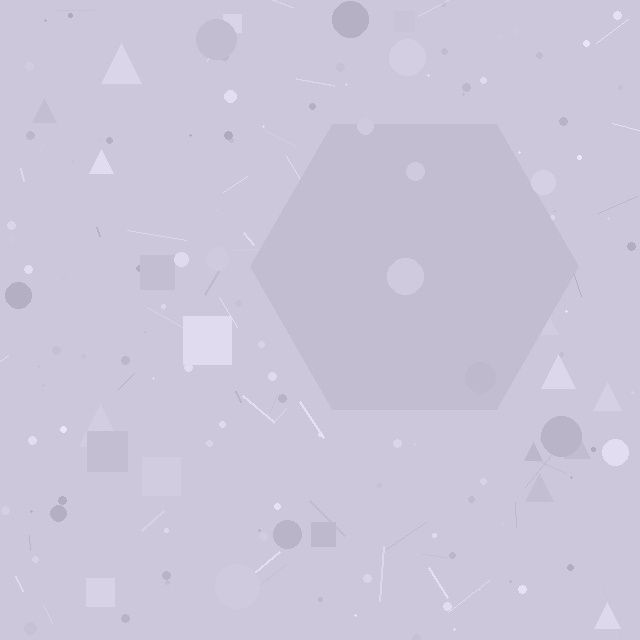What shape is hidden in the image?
A hexagon is hidden in the image.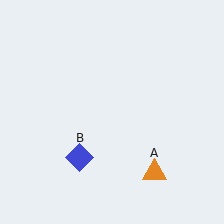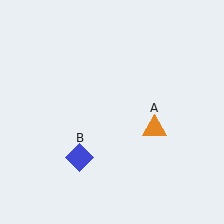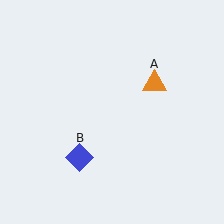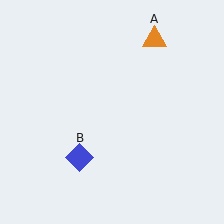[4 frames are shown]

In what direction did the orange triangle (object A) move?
The orange triangle (object A) moved up.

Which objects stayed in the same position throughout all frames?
Blue diamond (object B) remained stationary.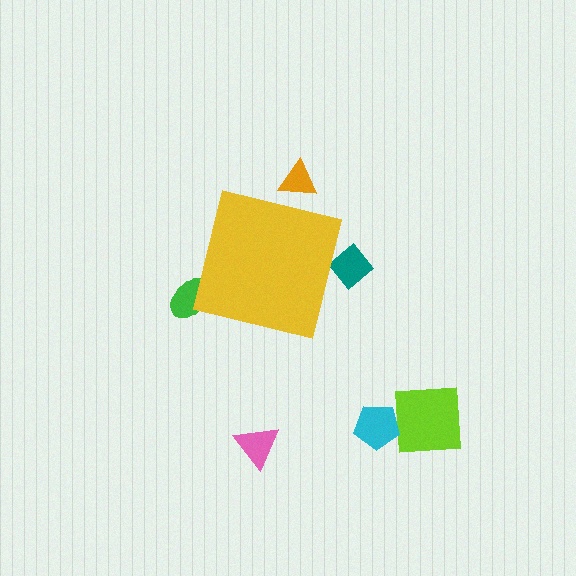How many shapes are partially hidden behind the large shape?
3 shapes are partially hidden.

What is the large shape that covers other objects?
A yellow square.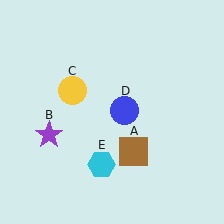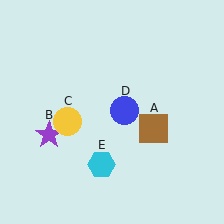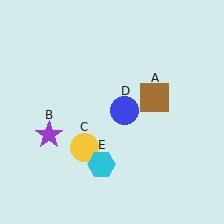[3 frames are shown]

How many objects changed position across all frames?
2 objects changed position: brown square (object A), yellow circle (object C).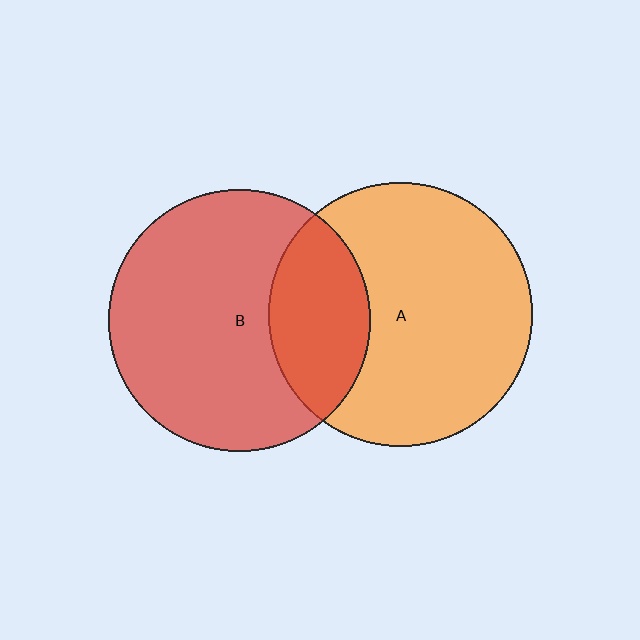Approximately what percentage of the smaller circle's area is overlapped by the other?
Approximately 25%.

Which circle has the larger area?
Circle A (orange).